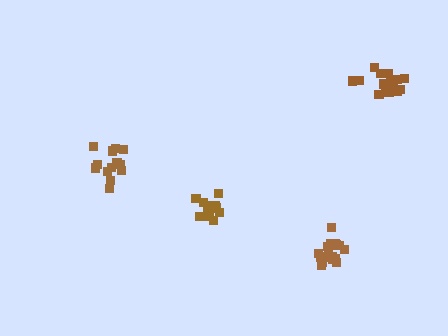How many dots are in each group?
Group 1: 21 dots, Group 2: 19 dots, Group 3: 15 dots, Group 4: 17 dots (72 total).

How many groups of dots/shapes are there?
There are 4 groups.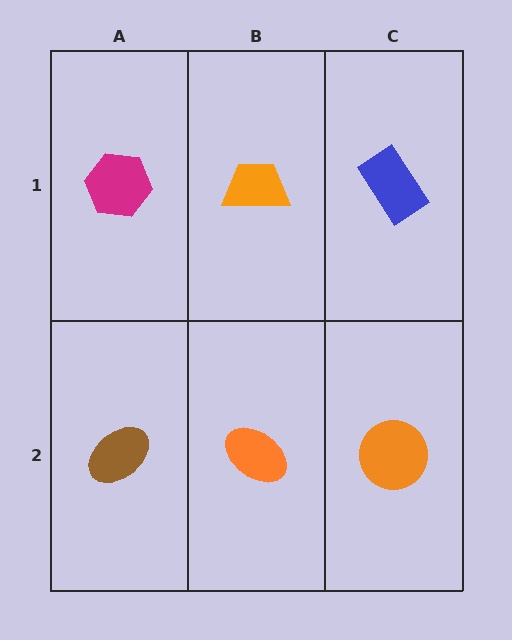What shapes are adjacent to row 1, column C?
An orange circle (row 2, column C), an orange trapezoid (row 1, column B).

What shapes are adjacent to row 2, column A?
A magenta hexagon (row 1, column A), an orange ellipse (row 2, column B).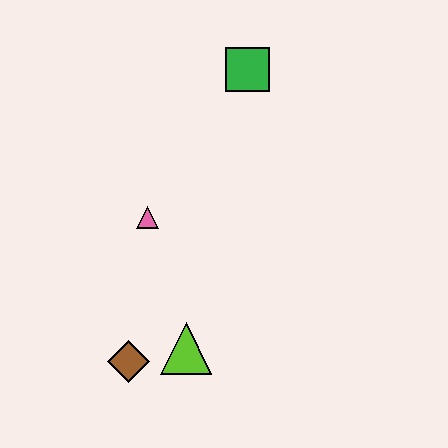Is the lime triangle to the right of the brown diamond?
Yes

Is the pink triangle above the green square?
No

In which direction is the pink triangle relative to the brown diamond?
The pink triangle is above the brown diamond.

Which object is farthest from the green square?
The brown diamond is farthest from the green square.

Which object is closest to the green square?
The pink triangle is closest to the green square.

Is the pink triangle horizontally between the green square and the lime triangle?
No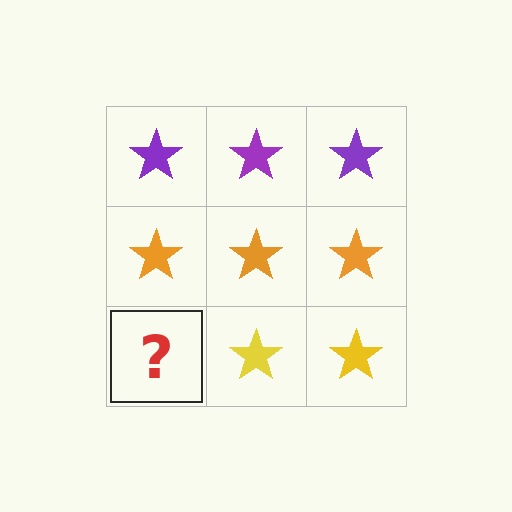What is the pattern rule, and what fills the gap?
The rule is that each row has a consistent color. The gap should be filled with a yellow star.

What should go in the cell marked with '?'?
The missing cell should contain a yellow star.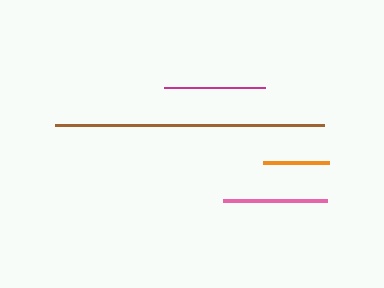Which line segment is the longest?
The brown line is the longest at approximately 269 pixels.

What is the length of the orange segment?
The orange segment is approximately 66 pixels long.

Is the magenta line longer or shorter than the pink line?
The pink line is longer than the magenta line.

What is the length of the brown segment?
The brown segment is approximately 269 pixels long.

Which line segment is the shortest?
The orange line is the shortest at approximately 66 pixels.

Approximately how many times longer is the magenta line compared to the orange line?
The magenta line is approximately 1.5 times the length of the orange line.